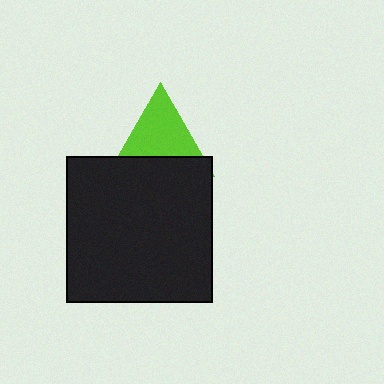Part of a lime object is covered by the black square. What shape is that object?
It is a triangle.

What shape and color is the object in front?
The object in front is a black square.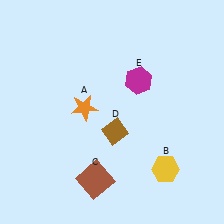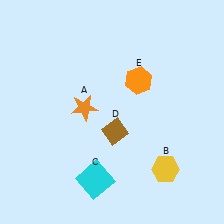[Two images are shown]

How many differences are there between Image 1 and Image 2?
There are 2 differences between the two images.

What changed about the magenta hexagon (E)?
In Image 1, E is magenta. In Image 2, it changed to orange.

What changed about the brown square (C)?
In Image 1, C is brown. In Image 2, it changed to cyan.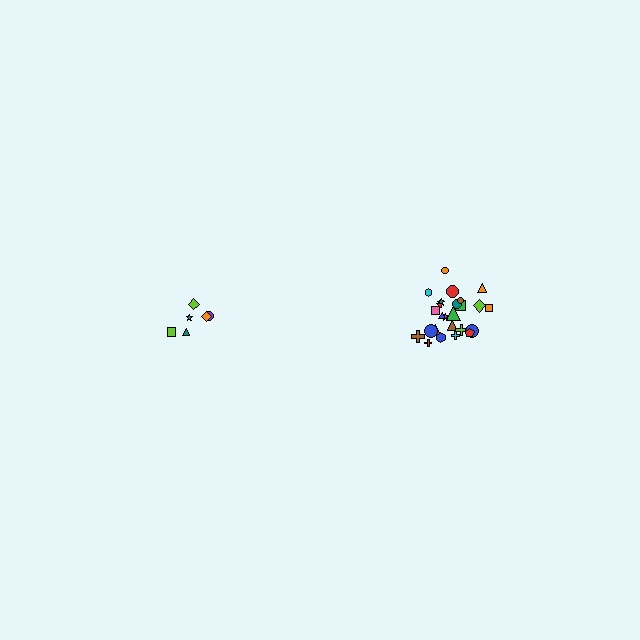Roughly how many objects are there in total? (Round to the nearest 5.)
Roughly 30 objects in total.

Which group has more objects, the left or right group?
The right group.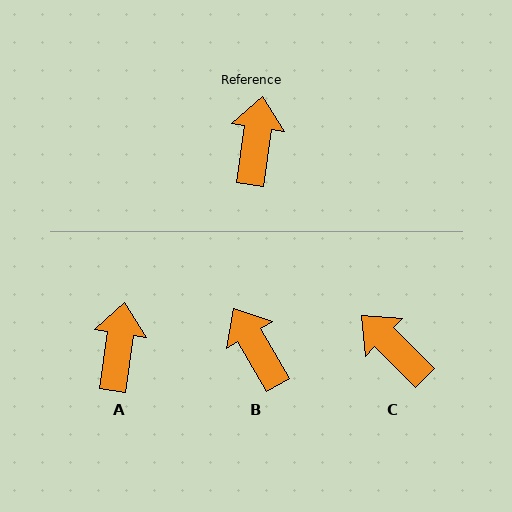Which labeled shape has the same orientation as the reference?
A.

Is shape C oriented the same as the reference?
No, it is off by about 54 degrees.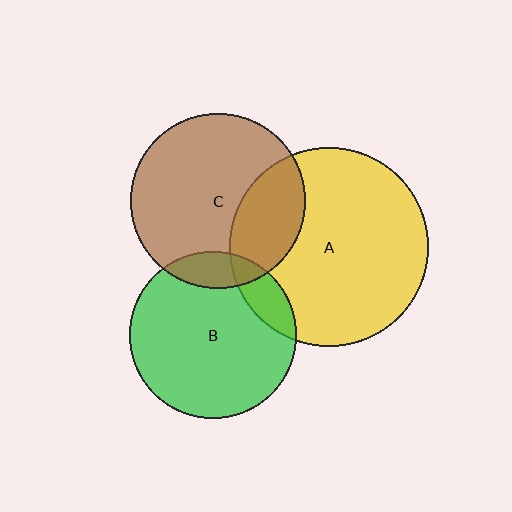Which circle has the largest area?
Circle A (yellow).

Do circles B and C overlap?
Yes.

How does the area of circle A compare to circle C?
Approximately 1.3 times.